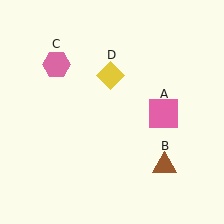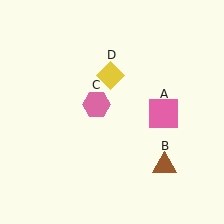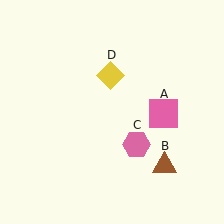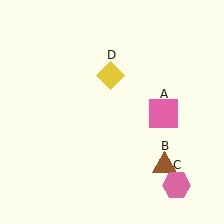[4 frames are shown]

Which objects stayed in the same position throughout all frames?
Pink square (object A) and brown triangle (object B) and yellow diamond (object D) remained stationary.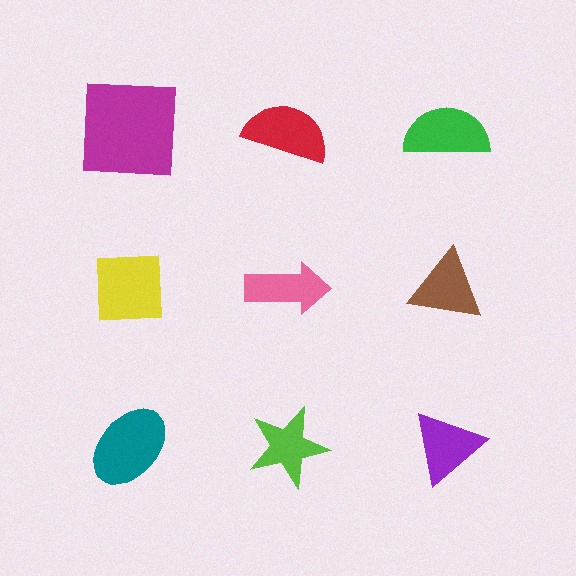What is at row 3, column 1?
A teal ellipse.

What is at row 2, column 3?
A brown triangle.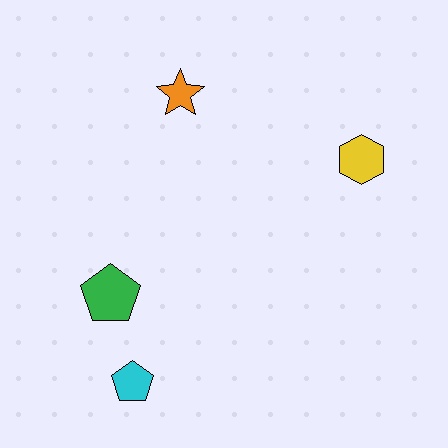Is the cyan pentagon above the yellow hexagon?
No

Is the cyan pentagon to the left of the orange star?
Yes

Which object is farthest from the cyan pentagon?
The yellow hexagon is farthest from the cyan pentagon.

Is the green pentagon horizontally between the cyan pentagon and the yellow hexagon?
No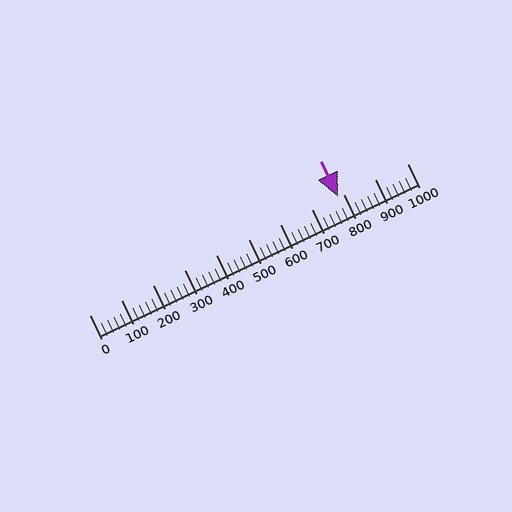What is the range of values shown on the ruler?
The ruler shows values from 0 to 1000.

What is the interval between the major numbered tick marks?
The major tick marks are spaced 100 units apart.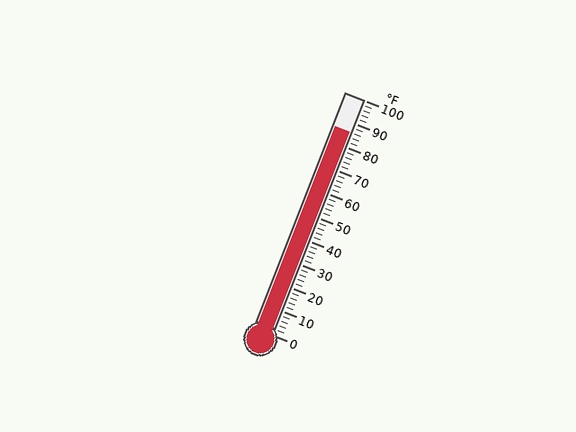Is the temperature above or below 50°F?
The temperature is above 50°F.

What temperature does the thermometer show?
The thermometer shows approximately 86°F.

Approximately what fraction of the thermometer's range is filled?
The thermometer is filled to approximately 85% of its range.